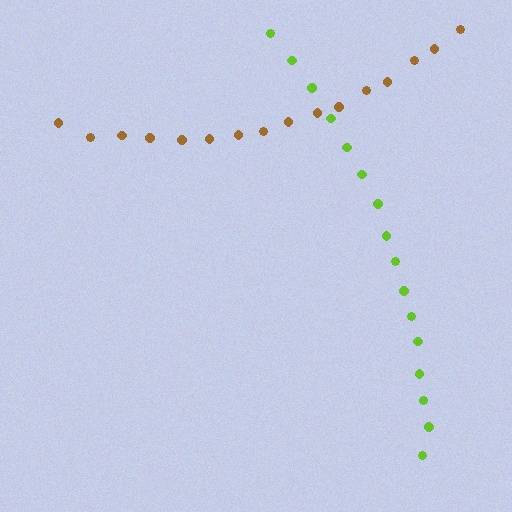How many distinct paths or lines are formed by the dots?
There are 2 distinct paths.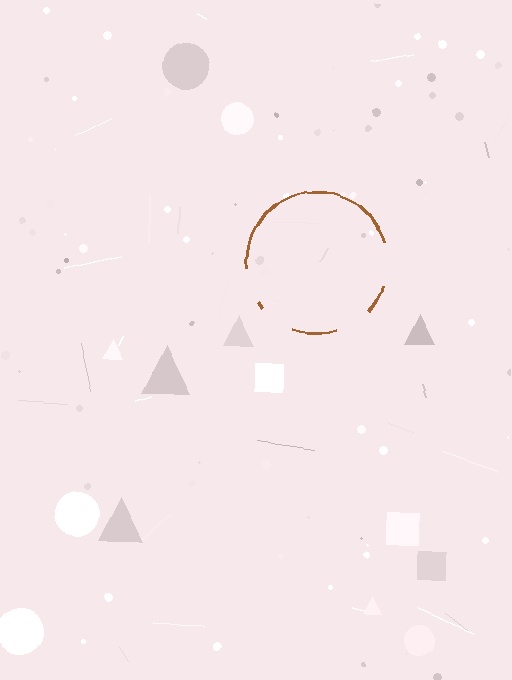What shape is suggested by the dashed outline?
The dashed outline suggests a circle.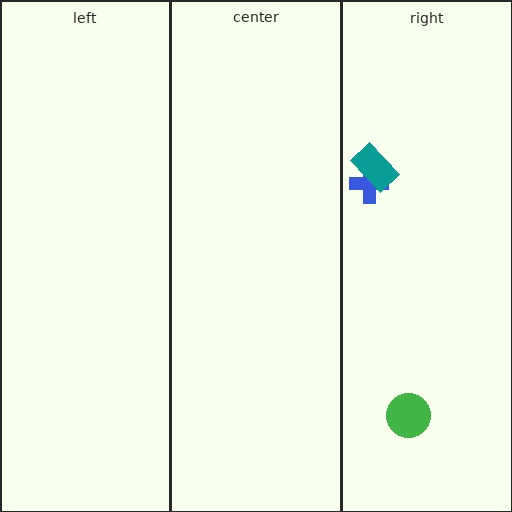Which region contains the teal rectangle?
The right region.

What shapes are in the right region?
The blue cross, the teal rectangle, the green circle.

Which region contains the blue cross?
The right region.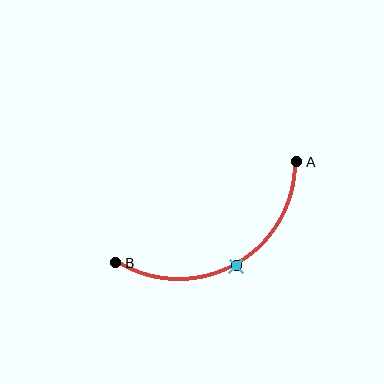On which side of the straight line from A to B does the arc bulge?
The arc bulges below the straight line connecting A and B.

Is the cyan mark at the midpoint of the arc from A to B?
Yes. The cyan mark lies on the arc at equal arc-length from both A and B — it is the arc midpoint.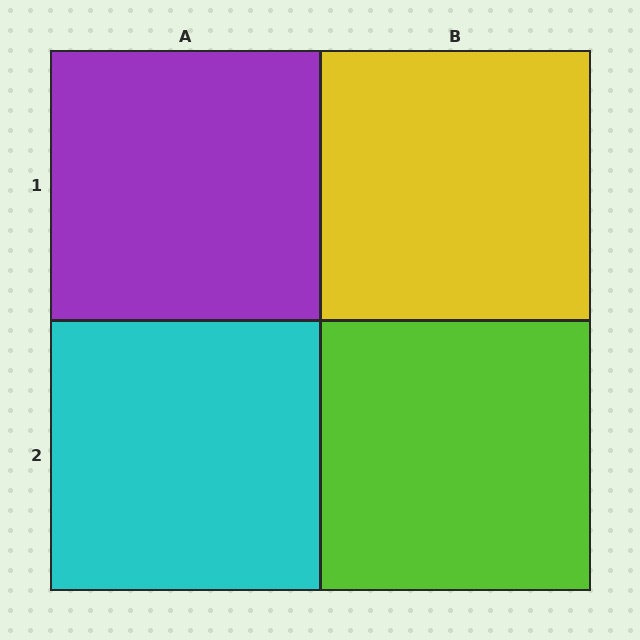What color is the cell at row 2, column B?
Lime.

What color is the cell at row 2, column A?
Cyan.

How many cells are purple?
1 cell is purple.